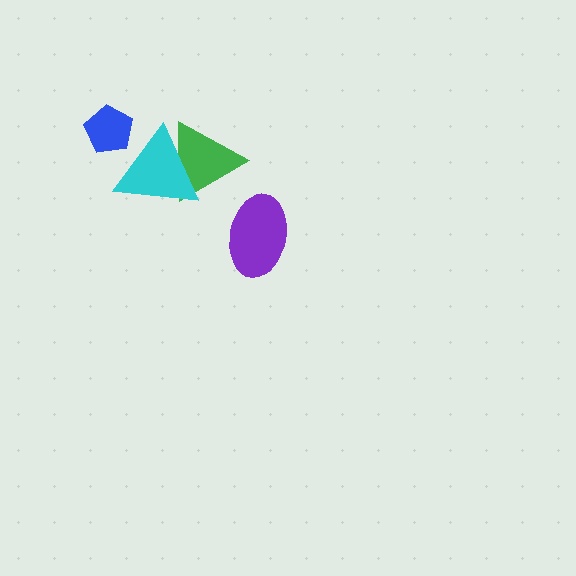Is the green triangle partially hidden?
Yes, it is partially covered by another shape.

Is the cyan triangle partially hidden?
Yes, it is partially covered by another shape.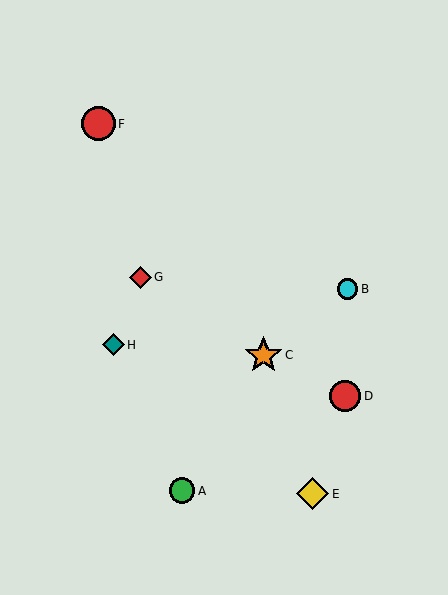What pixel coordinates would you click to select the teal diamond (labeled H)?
Click at (114, 345) to select the teal diamond H.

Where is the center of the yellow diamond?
The center of the yellow diamond is at (313, 494).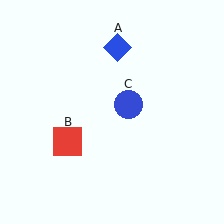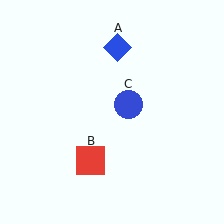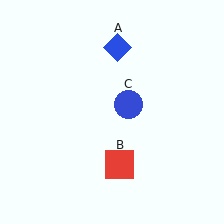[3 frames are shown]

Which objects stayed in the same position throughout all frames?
Blue diamond (object A) and blue circle (object C) remained stationary.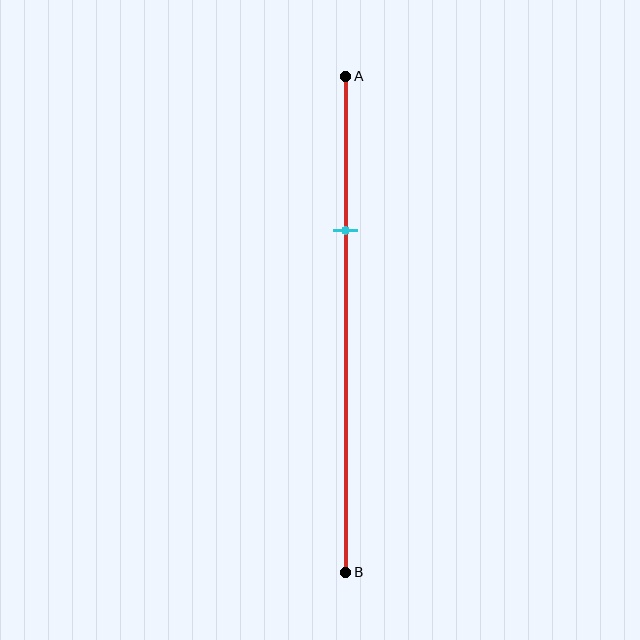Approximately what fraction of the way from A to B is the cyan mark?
The cyan mark is approximately 30% of the way from A to B.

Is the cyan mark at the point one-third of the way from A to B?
Yes, the mark is approximately at the one-third point.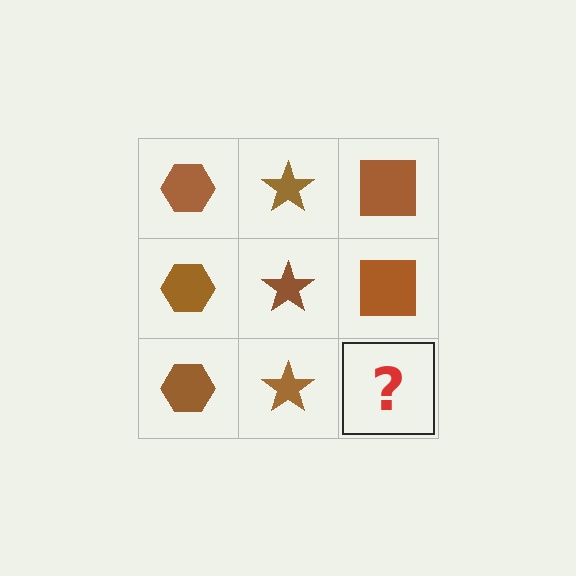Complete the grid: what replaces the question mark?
The question mark should be replaced with a brown square.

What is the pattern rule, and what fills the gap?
The rule is that each column has a consistent shape. The gap should be filled with a brown square.